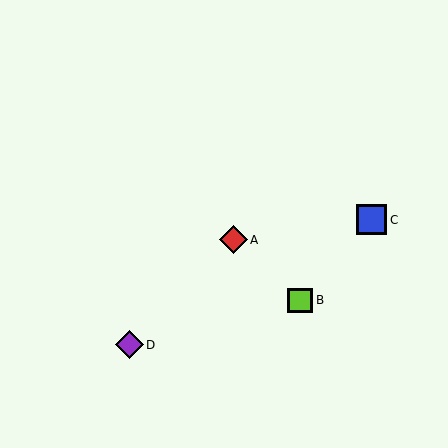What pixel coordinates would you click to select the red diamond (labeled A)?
Click at (233, 240) to select the red diamond A.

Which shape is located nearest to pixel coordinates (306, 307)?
The lime square (labeled B) at (300, 300) is nearest to that location.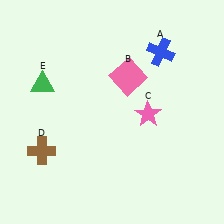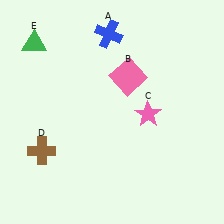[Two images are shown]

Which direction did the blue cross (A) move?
The blue cross (A) moved left.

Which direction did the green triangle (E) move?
The green triangle (E) moved up.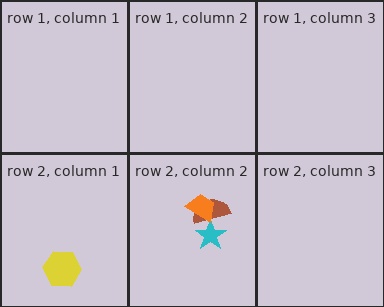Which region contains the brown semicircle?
The row 2, column 2 region.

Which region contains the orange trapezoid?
The row 2, column 2 region.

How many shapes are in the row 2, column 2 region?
3.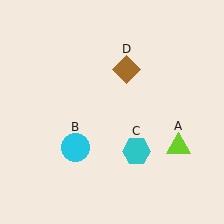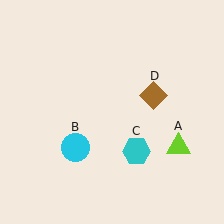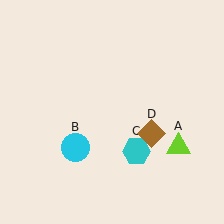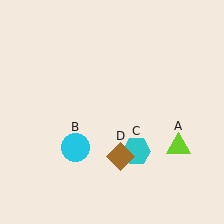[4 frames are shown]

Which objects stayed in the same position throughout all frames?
Lime triangle (object A) and cyan circle (object B) and cyan hexagon (object C) remained stationary.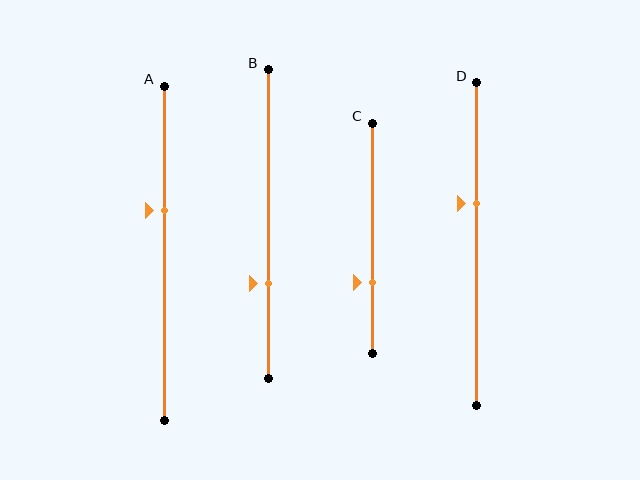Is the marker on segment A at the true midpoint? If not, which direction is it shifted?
No, the marker on segment A is shifted upward by about 13% of the segment length.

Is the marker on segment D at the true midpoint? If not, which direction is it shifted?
No, the marker on segment D is shifted upward by about 13% of the segment length.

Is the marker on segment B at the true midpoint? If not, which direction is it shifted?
No, the marker on segment B is shifted downward by about 19% of the segment length.